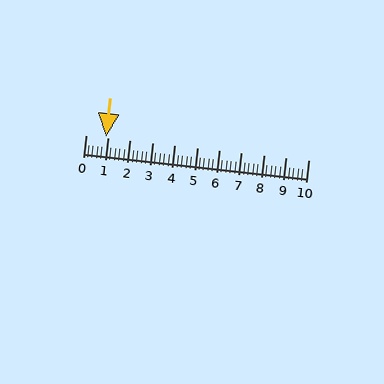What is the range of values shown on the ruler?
The ruler shows values from 0 to 10.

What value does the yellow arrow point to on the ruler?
The yellow arrow points to approximately 0.9.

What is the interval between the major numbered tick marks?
The major tick marks are spaced 1 units apart.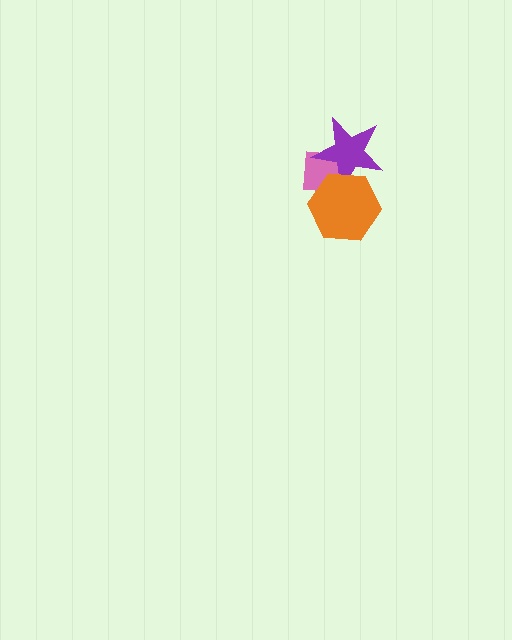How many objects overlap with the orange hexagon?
2 objects overlap with the orange hexagon.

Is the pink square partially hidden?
Yes, it is partially covered by another shape.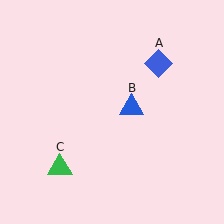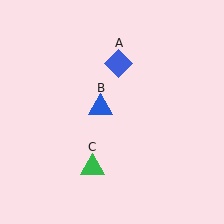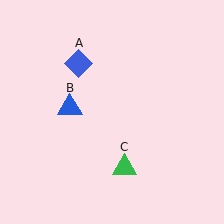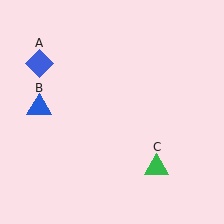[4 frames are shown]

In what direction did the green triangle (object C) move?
The green triangle (object C) moved right.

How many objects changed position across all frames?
3 objects changed position: blue diamond (object A), blue triangle (object B), green triangle (object C).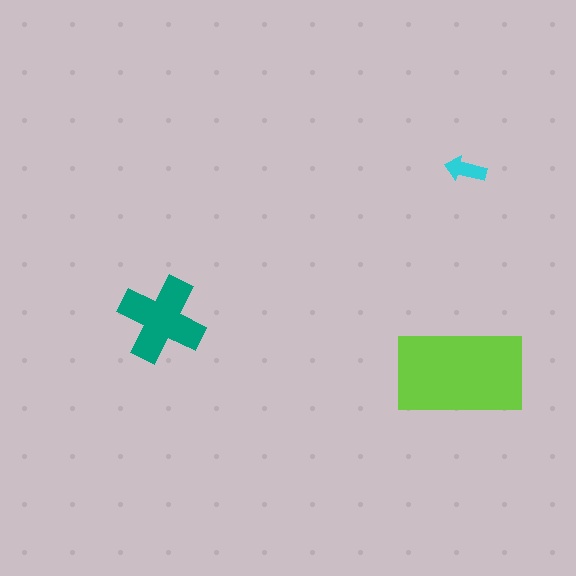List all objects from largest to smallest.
The lime rectangle, the teal cross, the cyan arrow.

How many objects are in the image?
There are 3 objects in the image.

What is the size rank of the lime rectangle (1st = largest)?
1st.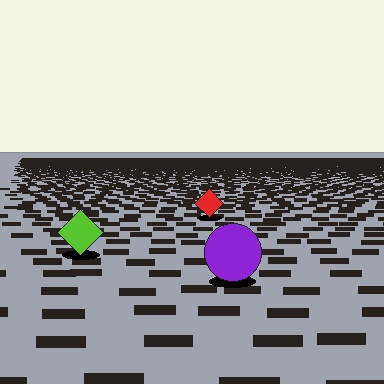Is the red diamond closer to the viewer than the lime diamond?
No. The lime diamond is closer — you can tell from the texture gradient: the ground texture is coarser near it.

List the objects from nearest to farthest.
From nearest to farthest: the purple circle, the lime diamond, the red diamond.